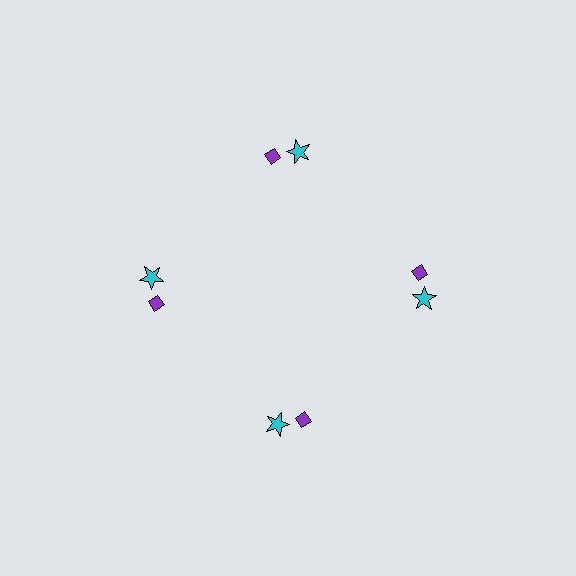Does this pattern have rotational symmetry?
Yes, this pattern has 4-fold rotational symmetry. It looks the same after rotating 90 degrees around the center.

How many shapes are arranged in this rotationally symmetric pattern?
There are 8 shapes, arranged in 4 groups of 2.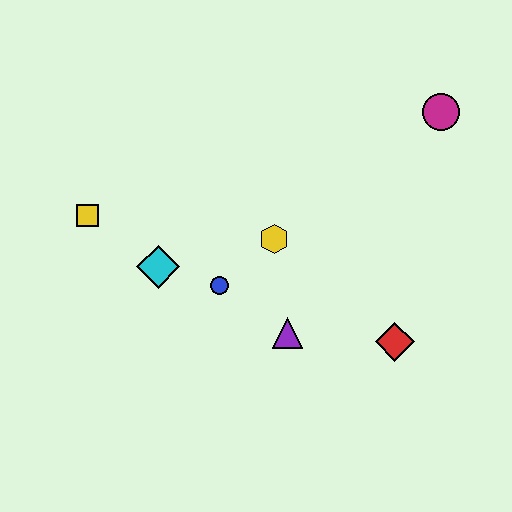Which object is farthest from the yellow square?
The magenta circle is farthest from the yellow square.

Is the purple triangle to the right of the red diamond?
No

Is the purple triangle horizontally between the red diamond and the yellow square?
Yes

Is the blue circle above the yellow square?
No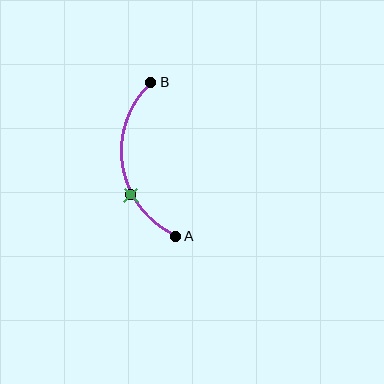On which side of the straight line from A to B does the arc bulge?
The arc bulges to the left of the straight line connecting A and B.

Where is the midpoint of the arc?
The arc midpoint is the point on the curve farthest from the straight line joining A and B. It sits to the left of that line.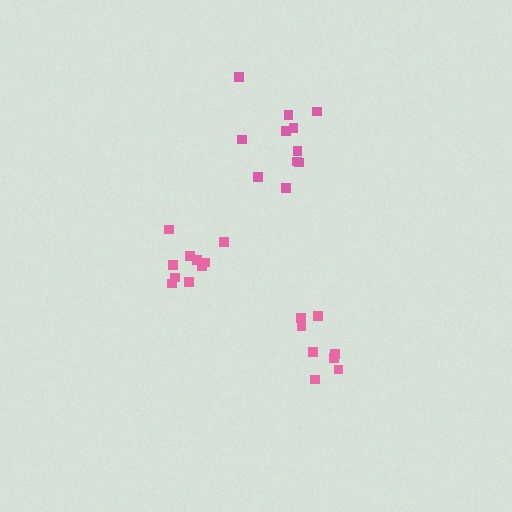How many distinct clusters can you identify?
There are 3 distinct clusters.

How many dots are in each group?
Group 1: 8 dots, Group 2: 11 dots, Group 3: 10 dots (29 total).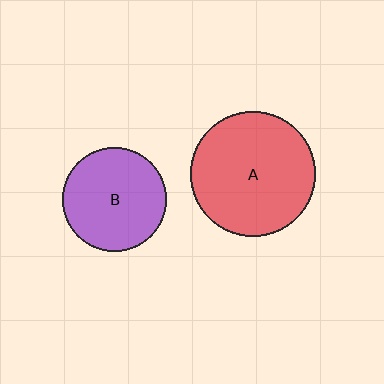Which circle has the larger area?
Circle A (red).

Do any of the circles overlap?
No, none of the circles overlap.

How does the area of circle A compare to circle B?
Approximately 1.4 times.